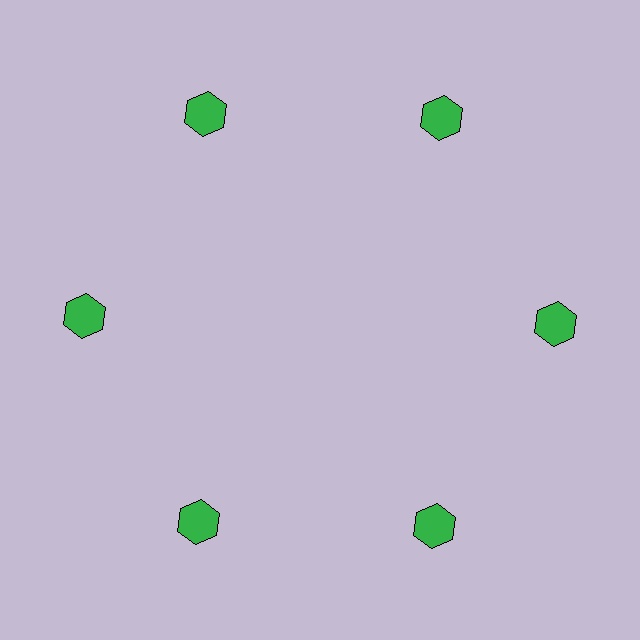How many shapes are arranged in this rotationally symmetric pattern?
There are 6 shapes, arranged in 6 groups of 1.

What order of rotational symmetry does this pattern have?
This pattern has 6-fold rotational symmetry.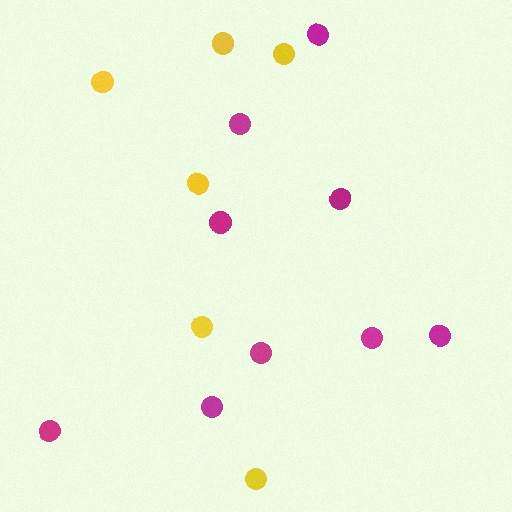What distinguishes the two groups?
There are 2 groups: one group of yellow circles (6) and one group of magenta circles (9).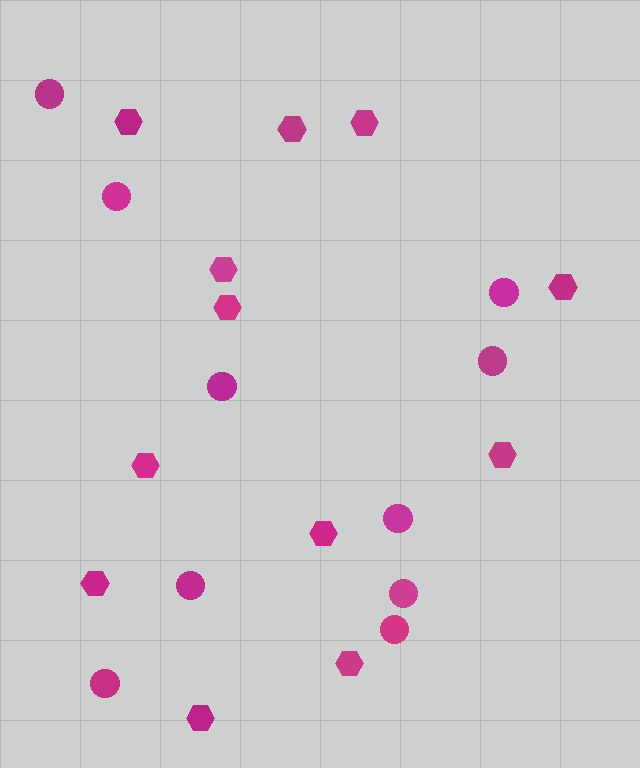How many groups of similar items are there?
There are 2 groups: one group of hexagons (12) and one group of circles (10).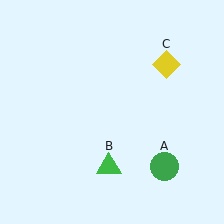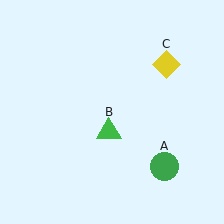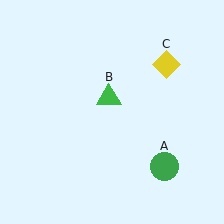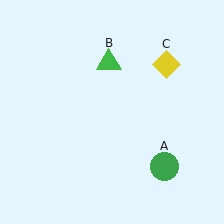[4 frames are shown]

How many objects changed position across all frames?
1 object changed position: green triangle (object B).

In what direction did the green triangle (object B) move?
The green triangle (object B) moved up.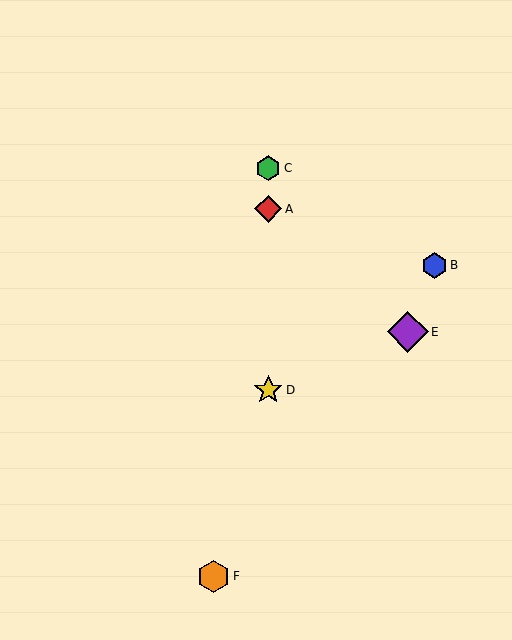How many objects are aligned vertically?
3 objects (A, C, D) are aligned vertically.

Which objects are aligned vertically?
Objects A, C, D are aligned vertically.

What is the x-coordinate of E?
Object E is at x≈408.